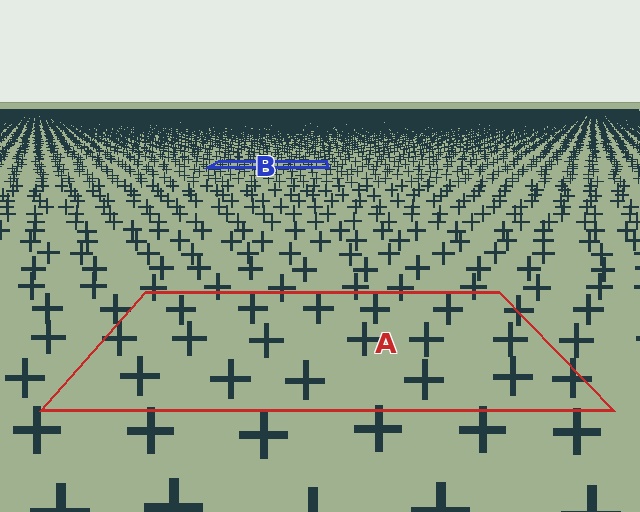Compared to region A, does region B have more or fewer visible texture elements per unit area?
Region B has more texture elements per unit area — they are packed more densely because it is farther away.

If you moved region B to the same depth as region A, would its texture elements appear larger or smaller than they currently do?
They would appear larger. At a closer depth, the same texture elements are projected at a bigger on-screen size.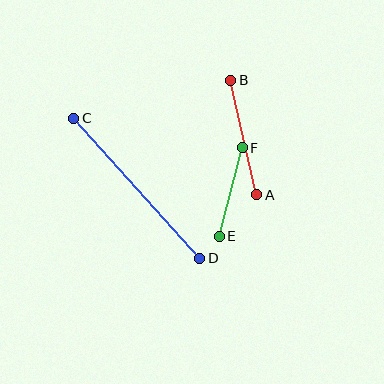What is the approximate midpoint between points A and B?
The midpoint is at approximately (244, 138) pixels.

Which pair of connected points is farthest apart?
Points C and D are farthest apart.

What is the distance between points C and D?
The distance is approximately 188 pixels.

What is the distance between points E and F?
The distance is approximately 91 pixels.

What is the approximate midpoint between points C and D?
The midpoint is at approximately (137, 188) pixels.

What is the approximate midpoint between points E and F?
The midpoint is at approximately (231, 192) pixels.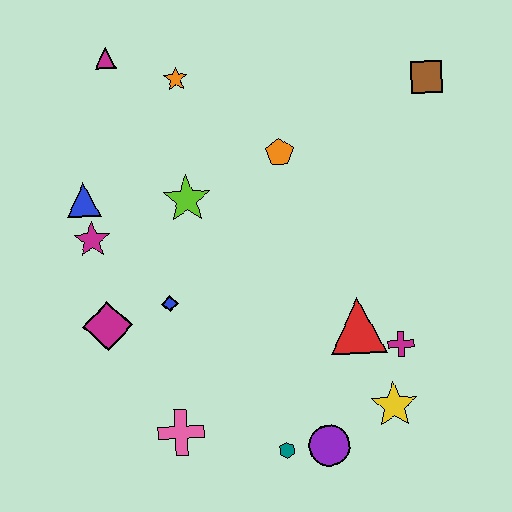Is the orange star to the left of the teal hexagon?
Yes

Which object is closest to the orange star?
The magenta triangle is closest to the orange star.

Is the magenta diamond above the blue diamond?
No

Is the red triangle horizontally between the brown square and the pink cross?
Yes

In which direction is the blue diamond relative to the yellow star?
The blue diamond is to the left of the yellow star.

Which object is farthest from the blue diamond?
The brown square is farthest from the blue diamond.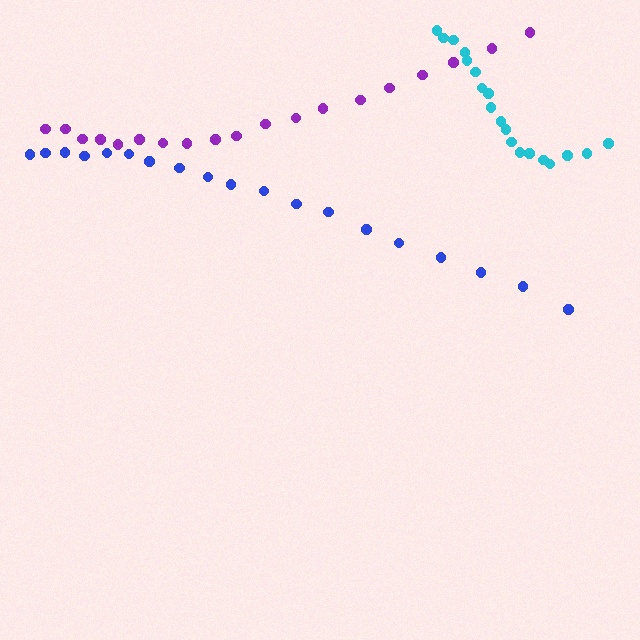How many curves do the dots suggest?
There are 3 distinct paths.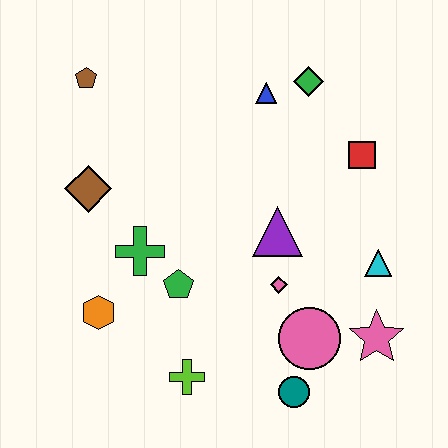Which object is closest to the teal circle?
The pink circle is closest to the teal circle.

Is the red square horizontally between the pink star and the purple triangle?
Yes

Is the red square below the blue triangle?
Yes